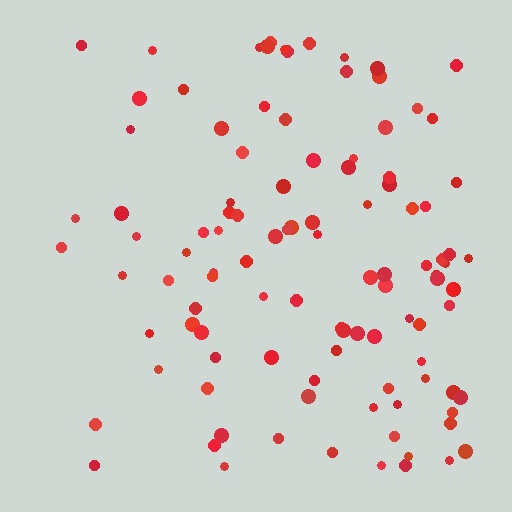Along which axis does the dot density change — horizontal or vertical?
Horizontal.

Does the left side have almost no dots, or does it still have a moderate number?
Still a moderate number, just noticeably fewer than the right.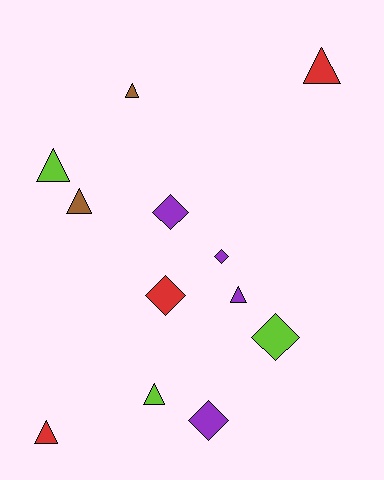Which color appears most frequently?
Purple, with 4 objects.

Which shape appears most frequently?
Triangle, with 7 objects.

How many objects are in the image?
There are 12 objects.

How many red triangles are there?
There are 2 red triangles.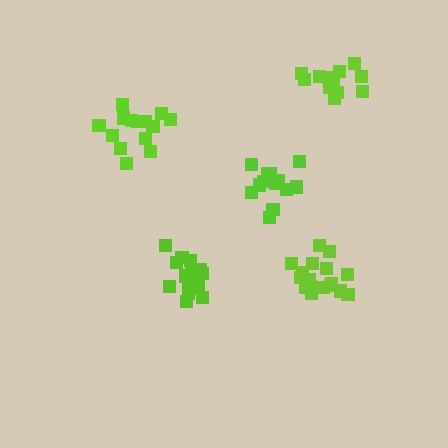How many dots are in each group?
Group 1: 13 dots, Group 2: 13 dots, Group 3: 16 dots, Group 4: 14 dots, Group 5: 18 dots (74 total).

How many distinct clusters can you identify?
There are 5 distinct clusters.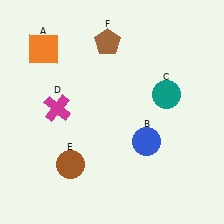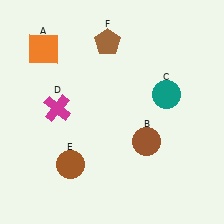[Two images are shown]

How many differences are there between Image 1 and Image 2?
There is 1 difference between the two images.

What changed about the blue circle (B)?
In Image 1, B is blue. In Image 2, it changed to brown.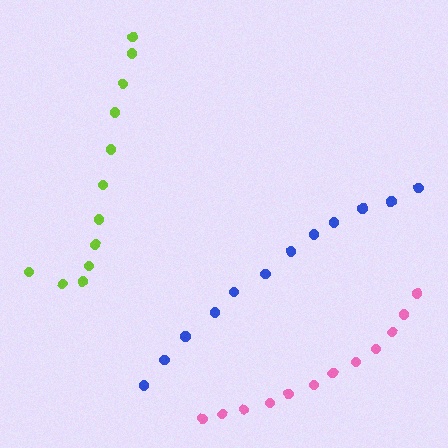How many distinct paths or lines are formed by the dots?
There are 3 distinct paths.